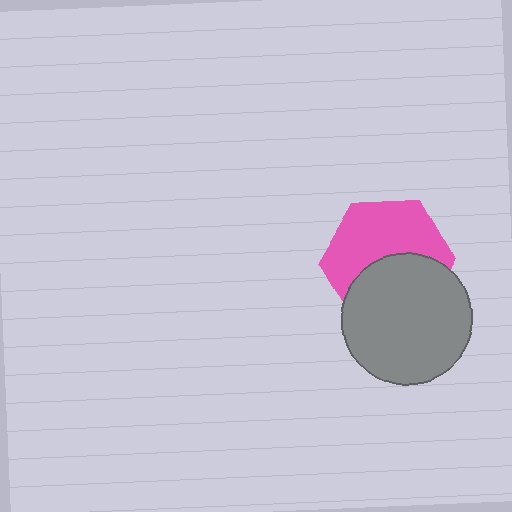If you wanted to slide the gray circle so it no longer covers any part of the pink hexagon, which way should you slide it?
Slide it down — that is the most direct way to separate the two shapes.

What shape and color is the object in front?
The object in front is a gray circle.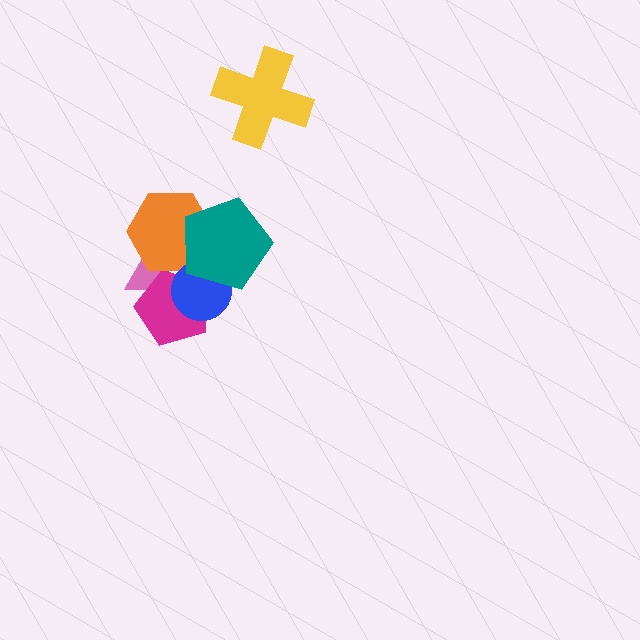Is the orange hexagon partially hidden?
Yes, it is partially covered by another shape.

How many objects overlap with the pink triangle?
2 objects overlap with the pink triangle.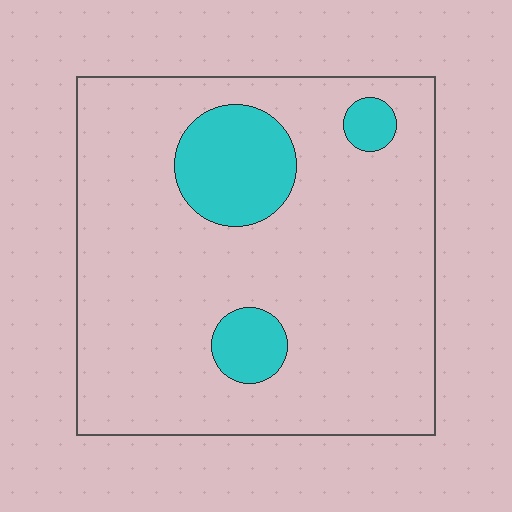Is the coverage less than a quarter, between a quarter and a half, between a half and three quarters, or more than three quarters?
Less than a quarter.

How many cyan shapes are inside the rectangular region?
3.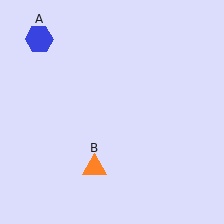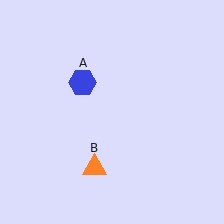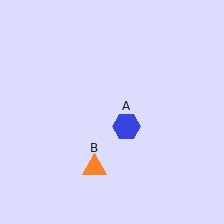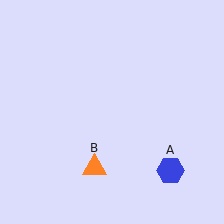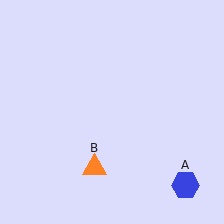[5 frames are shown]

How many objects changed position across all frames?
1 object changed position: blue hexagon (object A).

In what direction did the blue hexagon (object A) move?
The blue hexagon (object A) moved down and to the right.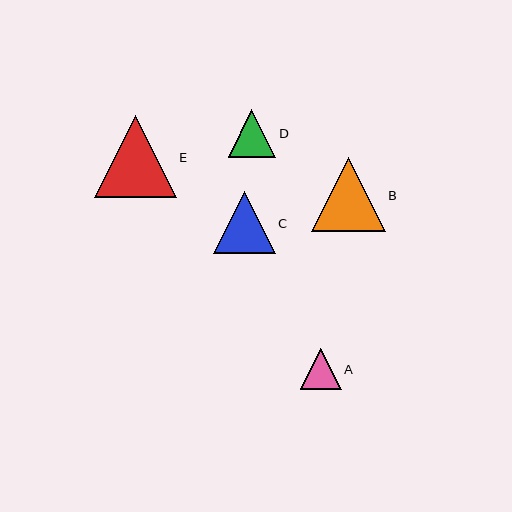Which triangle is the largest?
Triangle E is the largest with a size of approximately 82 pixels.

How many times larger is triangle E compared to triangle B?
Triangle E is approximately 1.1 times the size of triangle B.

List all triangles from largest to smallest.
From largest to smallest: E, B, C, D, A.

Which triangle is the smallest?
Triangle A is the smallest with a size of approximately 40 pixels.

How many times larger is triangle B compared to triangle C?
Triangle B is approximately 1.2 times the size of triangle C.